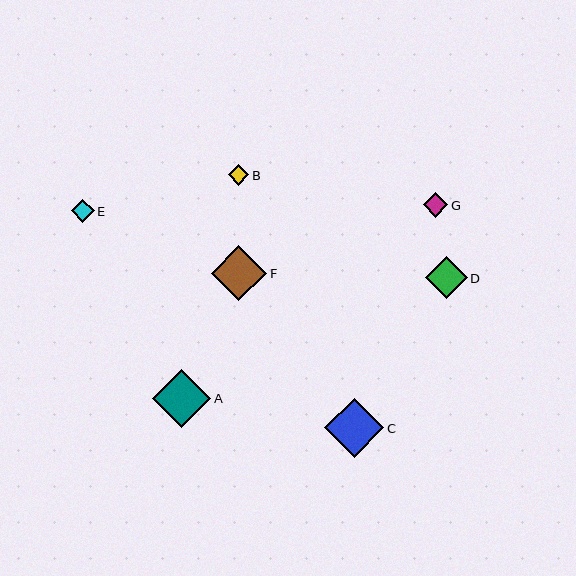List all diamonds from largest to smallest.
From largest to smallest: C, A, F, D, G, E, B.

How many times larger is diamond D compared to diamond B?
Diamond D is approximately 2.1 times the size of diamond B.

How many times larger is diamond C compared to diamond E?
Diamond C is approximately 2.6 times the size of diamond E.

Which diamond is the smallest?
Diamond B is the smallest with a size of approximately 21 pixels.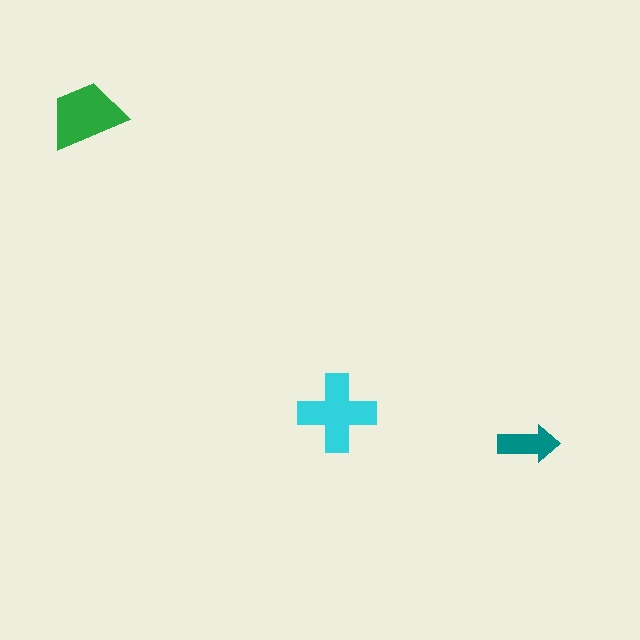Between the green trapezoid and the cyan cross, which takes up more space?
The cyan cross.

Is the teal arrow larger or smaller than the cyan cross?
Smaller.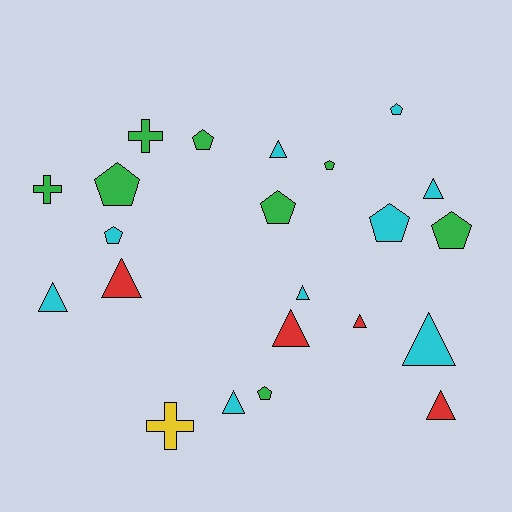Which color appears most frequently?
Cyan, with 9 objects.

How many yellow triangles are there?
There are no yellow triangles.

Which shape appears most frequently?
Triangle, with 10 objects.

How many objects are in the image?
There are 22 objects.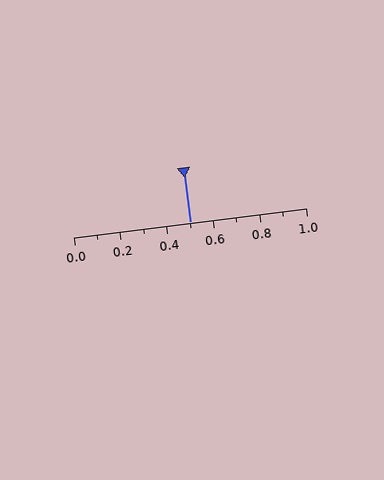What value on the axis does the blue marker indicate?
The marker indicates approximately 0.5.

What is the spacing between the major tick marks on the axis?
The major ticks are spaced 0.2 apart.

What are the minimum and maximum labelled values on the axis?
The axis runs from 0.0 to 1.0.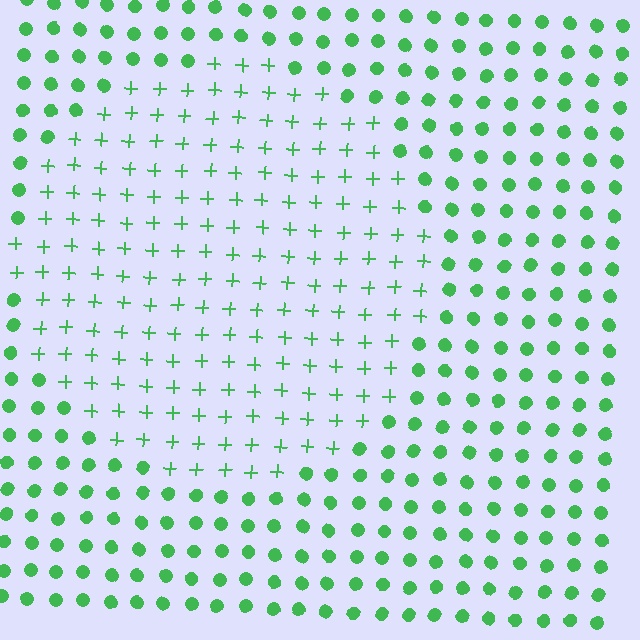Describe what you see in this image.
The image is filled with small green elements arranged in a uniform grid. A circle-shaped region contains plus signs, while the surrounding area contains circles. The boundary is defined purely by the change in element shape.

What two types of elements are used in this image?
The image uses plus signs inside the circle region and circles outside it.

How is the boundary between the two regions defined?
The boundary is defined by a change in element shape: plus signs inside vs. circles outside. All elements share the same color and spacing.